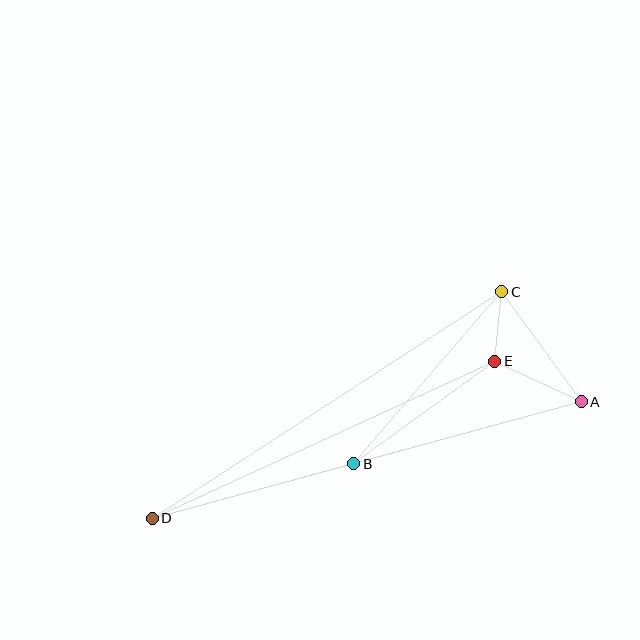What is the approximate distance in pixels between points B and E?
The distance between B and E is approximately 174 pixels.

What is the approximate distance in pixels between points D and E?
The distance between D and E is approximately 377 pixels.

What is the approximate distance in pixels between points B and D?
The distance between B and D is approximately 209 pixels.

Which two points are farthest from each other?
Points A and D are farthest from each other.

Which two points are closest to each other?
Points C and E are closest to each other.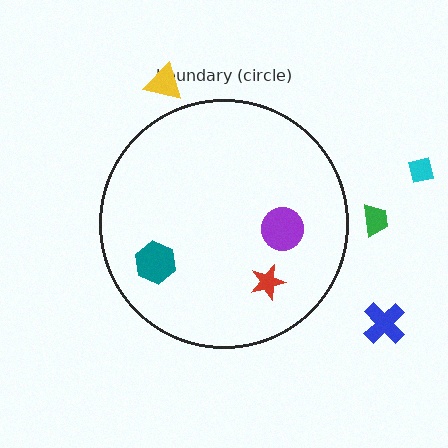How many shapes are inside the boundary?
3 inside, 4 outside.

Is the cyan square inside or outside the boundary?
Outside.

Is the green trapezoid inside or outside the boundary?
Outside.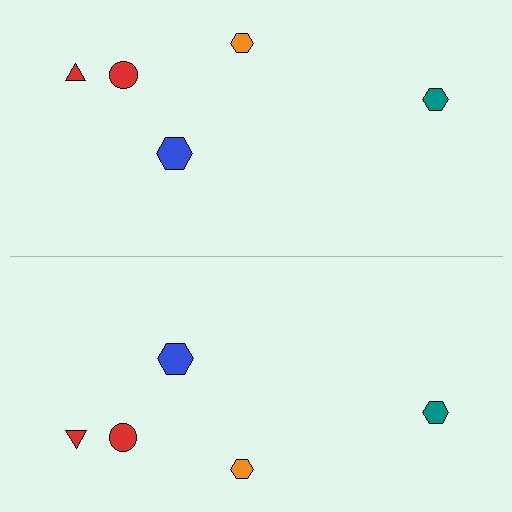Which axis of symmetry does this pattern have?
The pattern has a horizontal axis of symmetry running through the center of the image.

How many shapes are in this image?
There are 10 shapes in this image.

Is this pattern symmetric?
Yes, this pattern has bilateral (reflection) symmetry.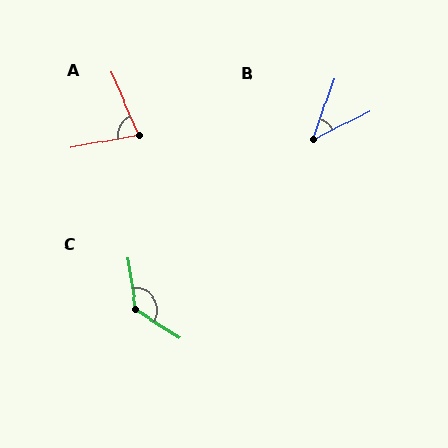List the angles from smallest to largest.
B (44°), A (77°), C (131°).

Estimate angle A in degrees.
Approximately 77 degrees.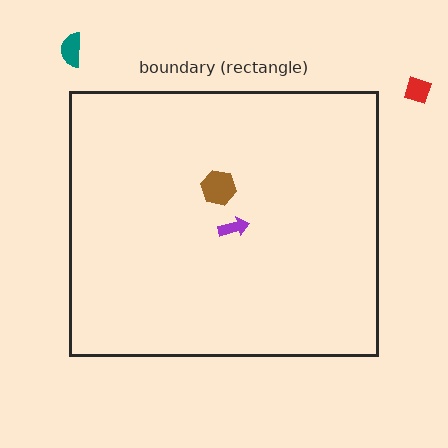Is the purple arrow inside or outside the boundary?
Inside.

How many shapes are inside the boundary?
2 inside, 2 outside.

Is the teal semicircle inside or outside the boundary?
Outside.